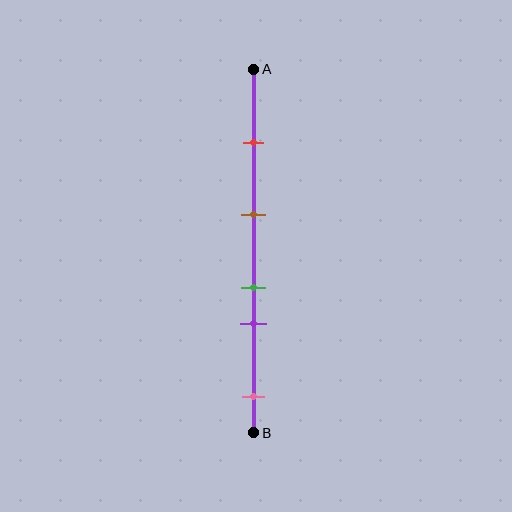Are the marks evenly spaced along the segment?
No, the marks are not evenly spaced.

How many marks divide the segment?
There are 5 marks dividing the segment.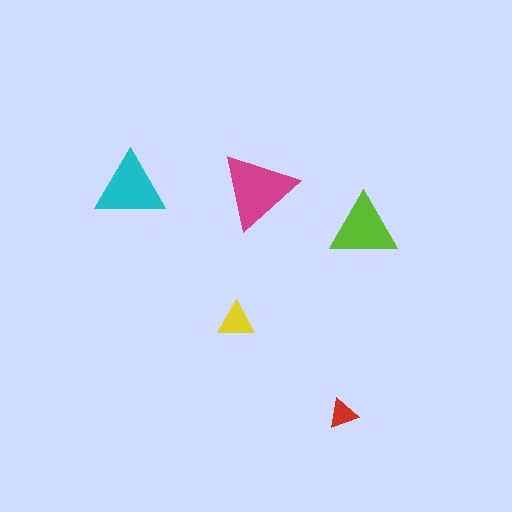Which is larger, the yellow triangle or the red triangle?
The yellow one.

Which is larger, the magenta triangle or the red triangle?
The magenta one.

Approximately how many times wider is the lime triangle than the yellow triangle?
About 2 times wider.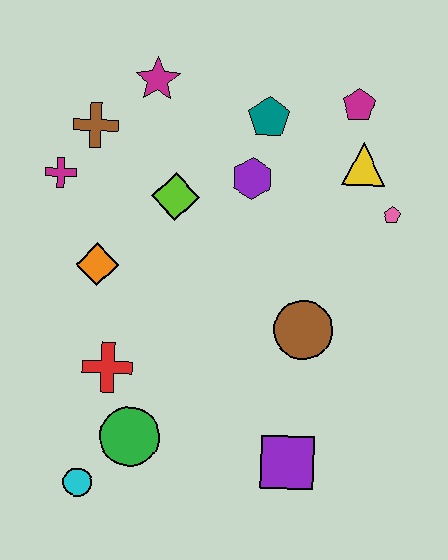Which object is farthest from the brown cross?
The purple square is farthest from the brown cross.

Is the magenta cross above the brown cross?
No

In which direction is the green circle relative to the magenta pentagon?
The green circle is below the magenta pentagon.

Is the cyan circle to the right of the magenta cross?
Yes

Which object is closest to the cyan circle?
The green circle is closest to the cyan circle.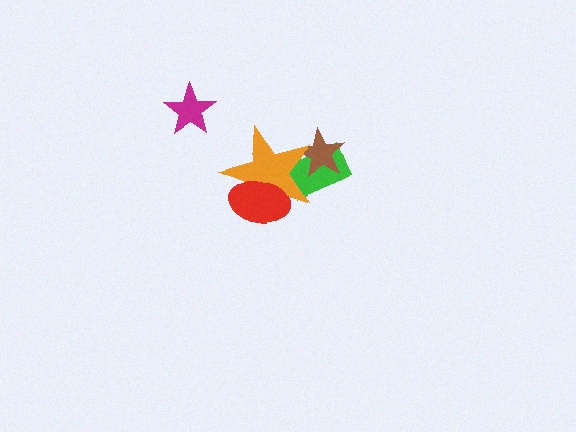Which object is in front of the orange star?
The red ellipse is in front of the orange star.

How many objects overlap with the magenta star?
0 objects overlap with the magenta star.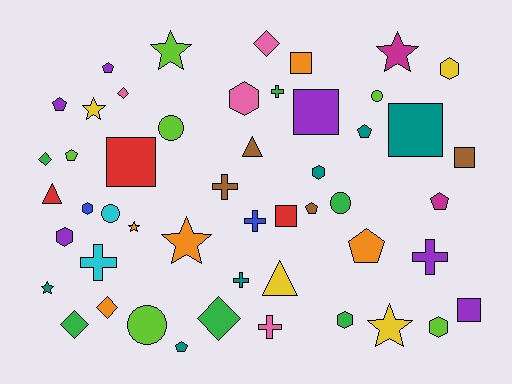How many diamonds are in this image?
There are 6 diamonds.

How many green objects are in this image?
There are 6 green objects.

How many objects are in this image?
There are 50 objects.